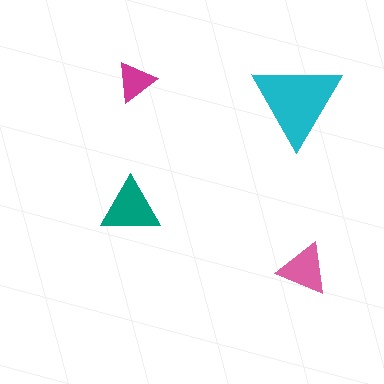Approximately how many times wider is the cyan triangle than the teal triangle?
About 1.5 times wider.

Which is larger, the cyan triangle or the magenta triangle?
The cyan one.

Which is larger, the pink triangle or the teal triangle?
The teal one.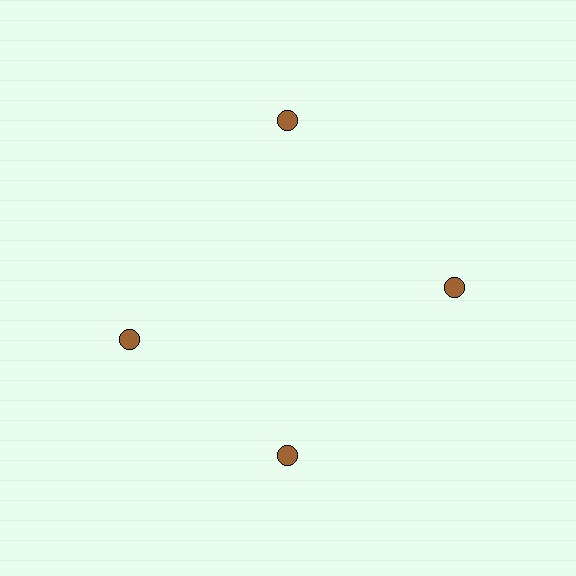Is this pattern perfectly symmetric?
No. The 4 brown circles are arranged in a ring, but one element near the 9 o'clock position is rotated out of alignment along the ring, breaking the 4-fold rotational symmetry.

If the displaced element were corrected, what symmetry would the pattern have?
It would have 4-fold rotational symmetry — the pattern would map onto itself every 90 degrees.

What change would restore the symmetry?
The symmetry would be restored by rotating it back into even spacing with its neighbors so that all 4 circles sit at equal angles and equal distance from the center.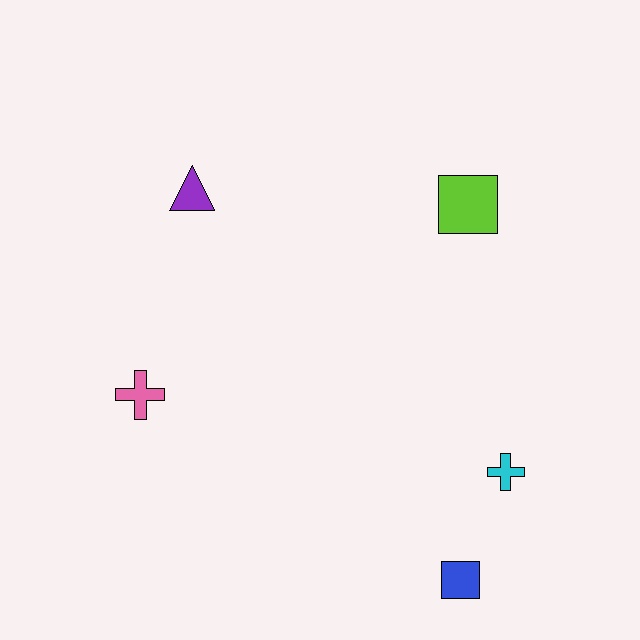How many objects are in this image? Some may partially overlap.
There are 5 objects.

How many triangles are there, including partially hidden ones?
There is 1 triangle.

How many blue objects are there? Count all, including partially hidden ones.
There is 1 blue object.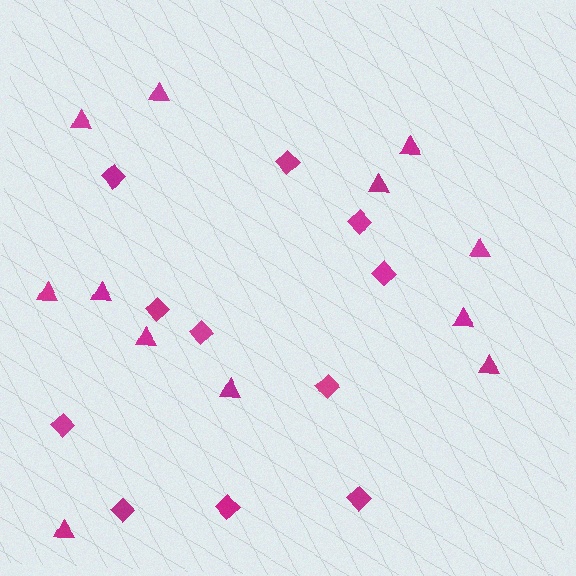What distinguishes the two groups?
There are 2 groups: one group of triangles (12) and one group of diamonds (11).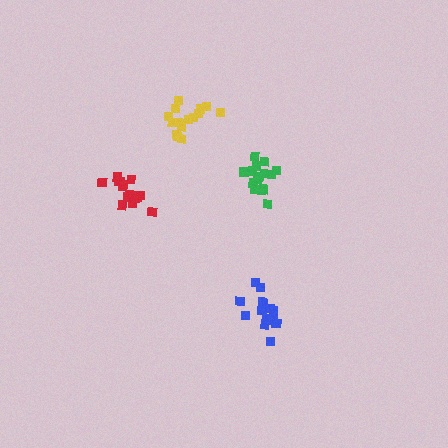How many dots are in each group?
Group 1: 17 dots, Group 2: 15 dots, Group 3: 17 dots, Group 4: 16 dots (65 total).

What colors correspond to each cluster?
The clusters are colored: green, red, blue, yellow.